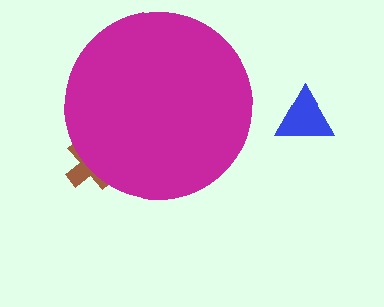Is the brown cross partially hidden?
Yes, the brown cross is partially hidden behind the magenta circle.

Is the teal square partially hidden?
Yes, the teal square is partially hidden behind the magenta circle.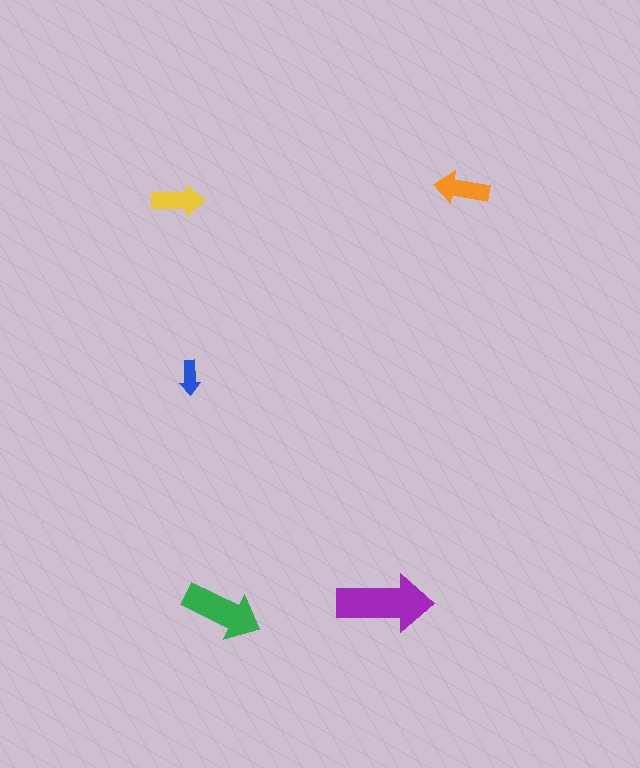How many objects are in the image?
There are 5 objects in the image.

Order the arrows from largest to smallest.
the purple one, the green one, the orange one, the yellow one, the blue one.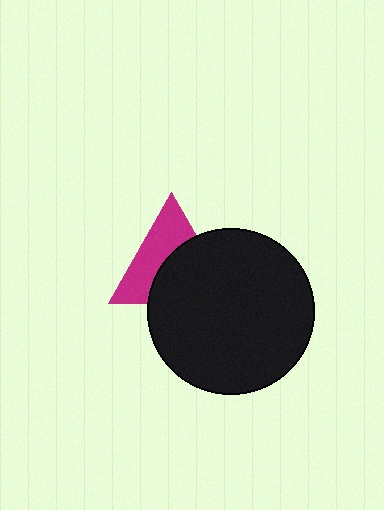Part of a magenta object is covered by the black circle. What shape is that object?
It is a triangle.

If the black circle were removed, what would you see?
You would see the complete magenta triangle.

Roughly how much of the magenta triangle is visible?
About half of it is visible (roughly 49%).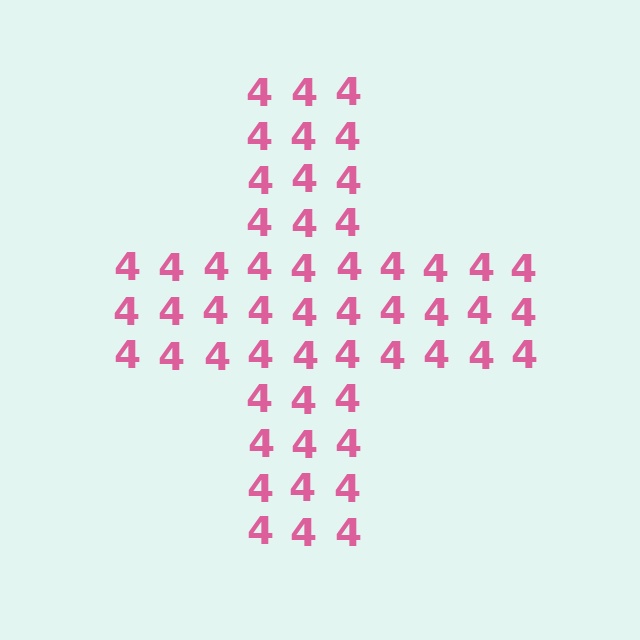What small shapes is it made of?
It is made of small digit 4's.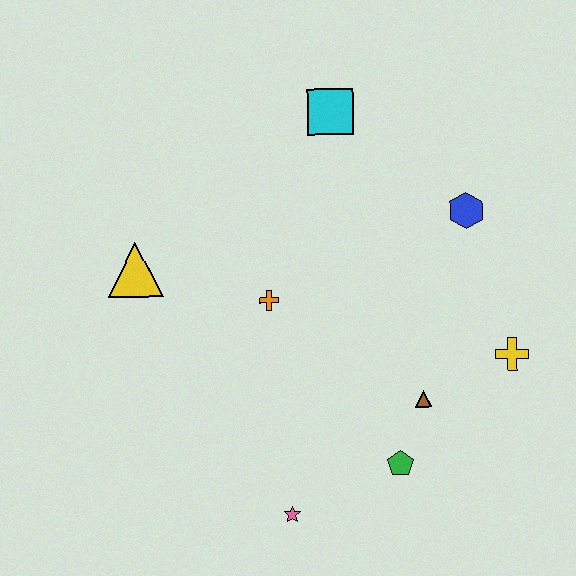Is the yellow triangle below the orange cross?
No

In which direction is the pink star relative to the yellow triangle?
The pink star is below the yellow triangle.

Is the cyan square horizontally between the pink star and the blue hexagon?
Yes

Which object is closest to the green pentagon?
The brown triangle is closest to the green pentagon.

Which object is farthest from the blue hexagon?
The pink star is farthest from the blue hexagon.